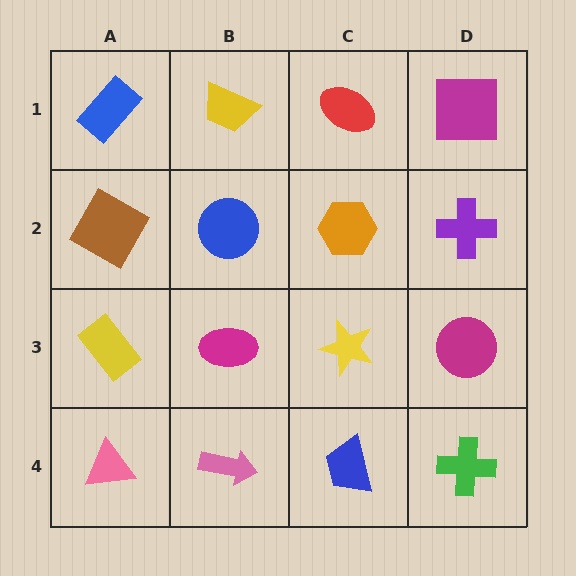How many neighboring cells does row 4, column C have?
3.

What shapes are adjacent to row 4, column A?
A yellow rectangle (row 3, column A), a pink arrow (row 4, column B).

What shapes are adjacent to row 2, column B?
A yellow trapezoid (row 1, column B), a magenta ellipse (row 3, column B), a brown square (row 2, column A), an orange hexagon (row 2, column C).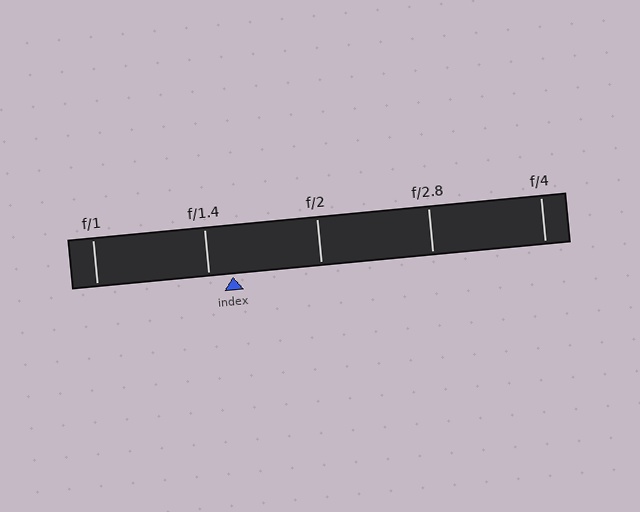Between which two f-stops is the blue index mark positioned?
The index mark is between f/1.4 and f/2.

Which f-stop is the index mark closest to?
The index mark is closest to f/1.4.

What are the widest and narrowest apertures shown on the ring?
The widest aperture shown is f/1 and the narrowest is f/4.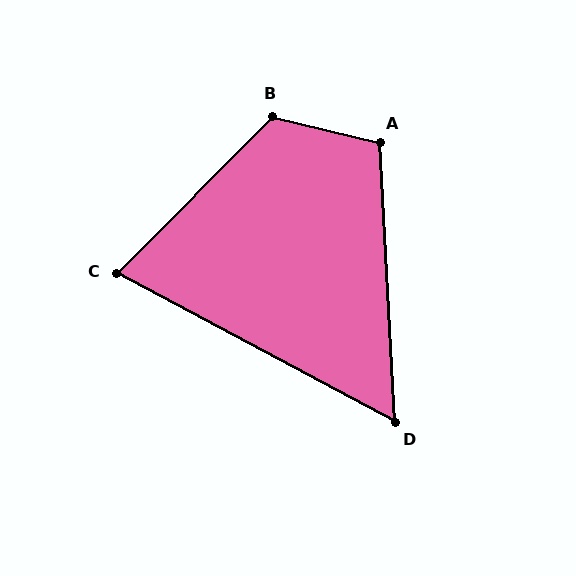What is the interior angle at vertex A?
Approximately 107 degrees (obtuse).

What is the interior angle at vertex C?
Approximately 73 degrees (acute).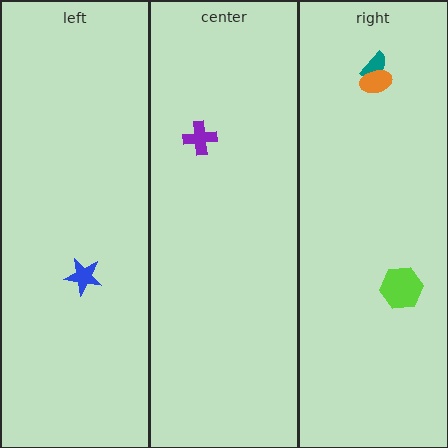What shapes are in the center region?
The purple cross.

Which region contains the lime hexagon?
The right region.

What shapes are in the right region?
The teal semicircle, the orange ellipse, the lime hexagon.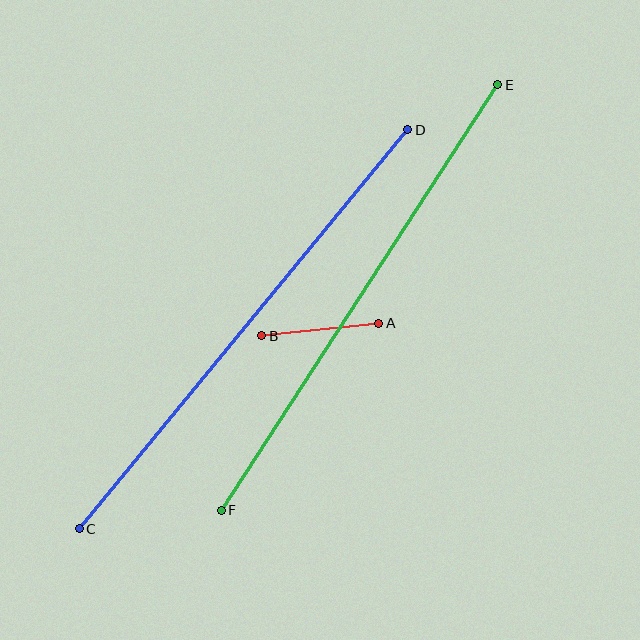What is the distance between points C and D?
The distance is approximately 517 pixels.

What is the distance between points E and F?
The distance is approximately 507 pixels.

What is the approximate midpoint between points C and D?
The midpoint is at approximately (244, 329) pixels.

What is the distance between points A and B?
The distance is approximately 118 pixels.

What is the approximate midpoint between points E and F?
The midpoint is at approximately (360, 298) pixels.